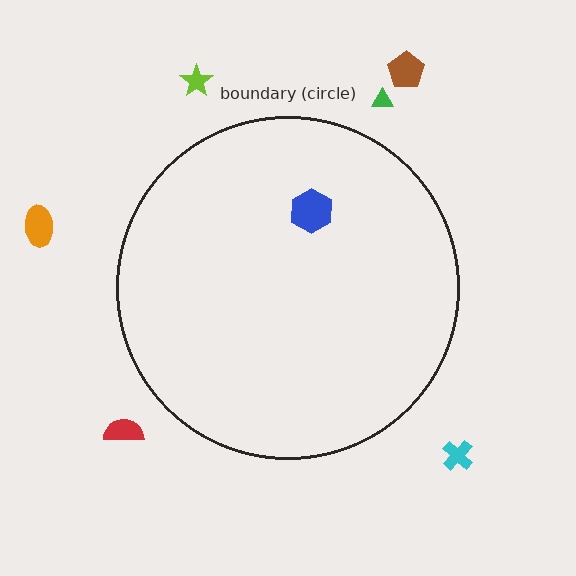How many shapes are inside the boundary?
1 inside, 6 outside.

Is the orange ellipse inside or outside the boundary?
Outside.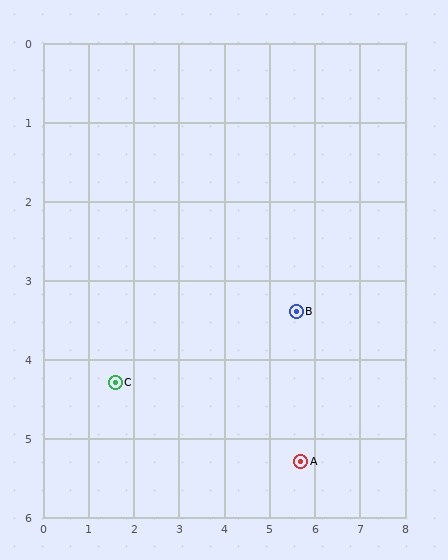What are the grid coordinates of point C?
Point C is at approximately (1.6, 4.3).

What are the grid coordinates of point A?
Point A is at approximately (5.7, 5.3).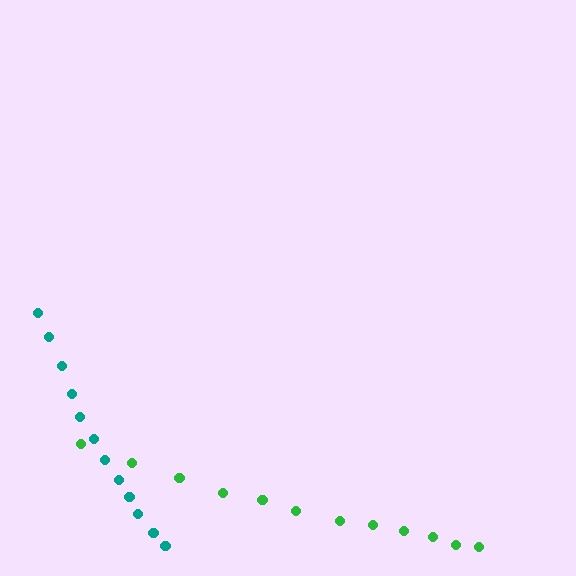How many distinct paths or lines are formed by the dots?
There are 2 distinct paths.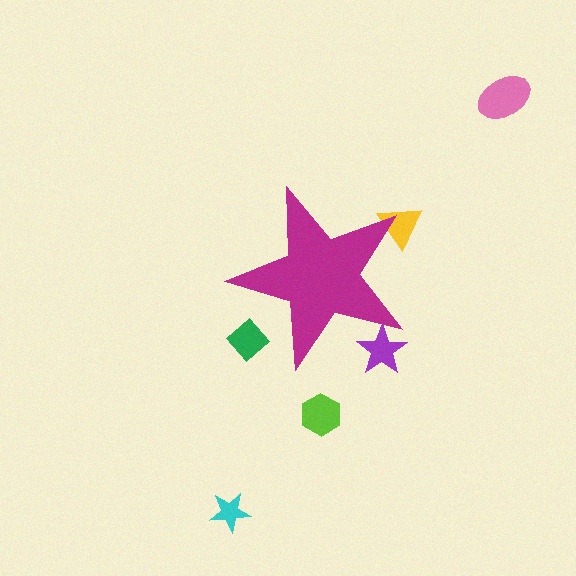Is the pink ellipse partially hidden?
No, the pink ellipse is fully visible.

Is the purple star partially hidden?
Yes, the purple star is partially hidden behind the magenta star.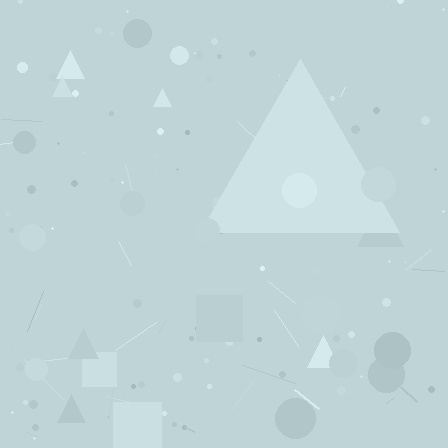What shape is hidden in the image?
A triangle is hidden in the image.